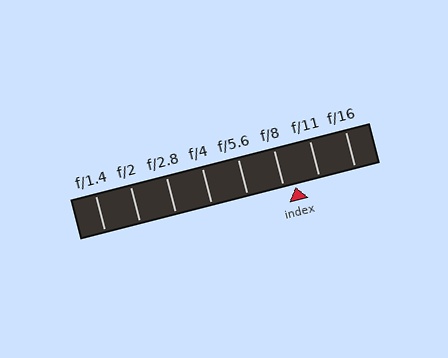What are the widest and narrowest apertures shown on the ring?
The widest aperture shown is f/1.4 and the narrowest is f/16.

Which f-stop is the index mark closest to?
The index mark is closest to f/8.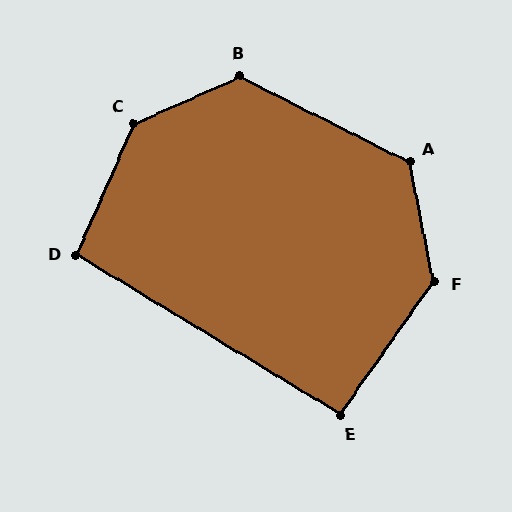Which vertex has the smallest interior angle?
E, at approximately 94 degrees.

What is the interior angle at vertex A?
Approximately 128 degrees (obtuse).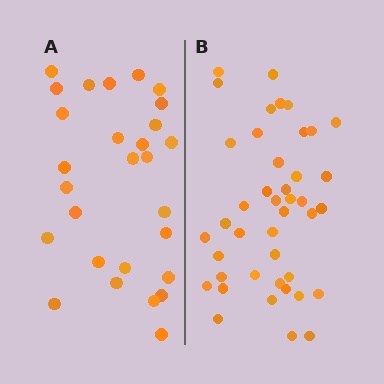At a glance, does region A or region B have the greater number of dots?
Region B (the right region) has more dots.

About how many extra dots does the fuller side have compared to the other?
Region B has approximately 15 more dots than region A.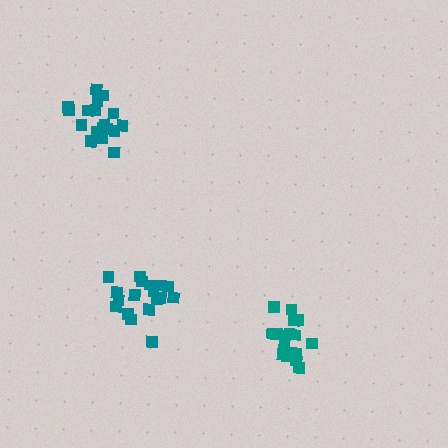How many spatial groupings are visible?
There are 3 spatial groupings.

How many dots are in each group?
Group 1: 17 dots, Group 2: 18 dots, Group 3: 19 dots (54 total).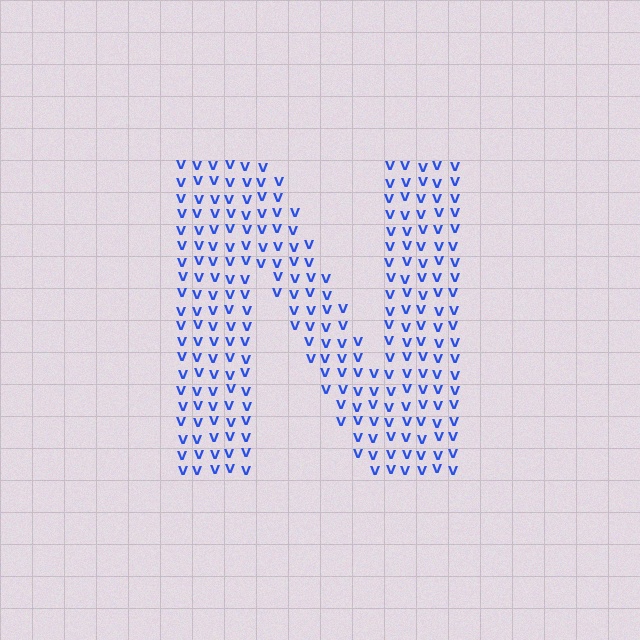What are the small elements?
The small elements are letter V's.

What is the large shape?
The large shape is the letter N.